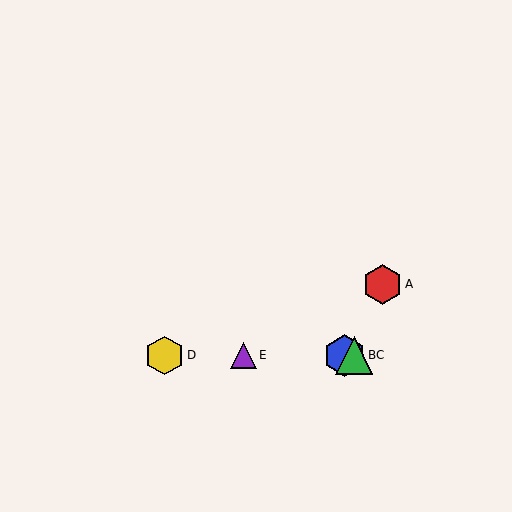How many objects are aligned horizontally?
4 objects (B, C, D, E) are aligned horizontally.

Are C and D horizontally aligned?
Yes, both are at y≈355.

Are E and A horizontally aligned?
No, E is at y≈355 and A is at y≈284.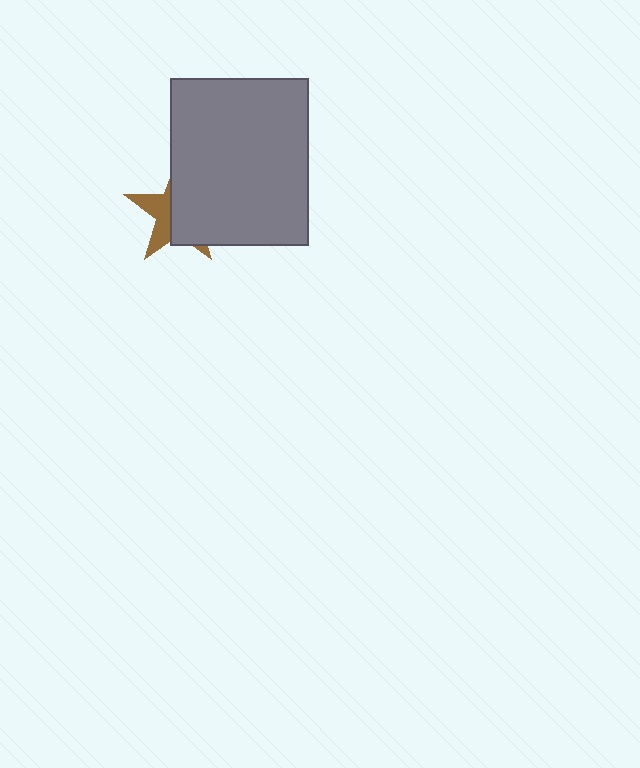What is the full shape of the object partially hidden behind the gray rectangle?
The partially hidden object is a brown star.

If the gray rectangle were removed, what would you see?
You would see the complete brown star.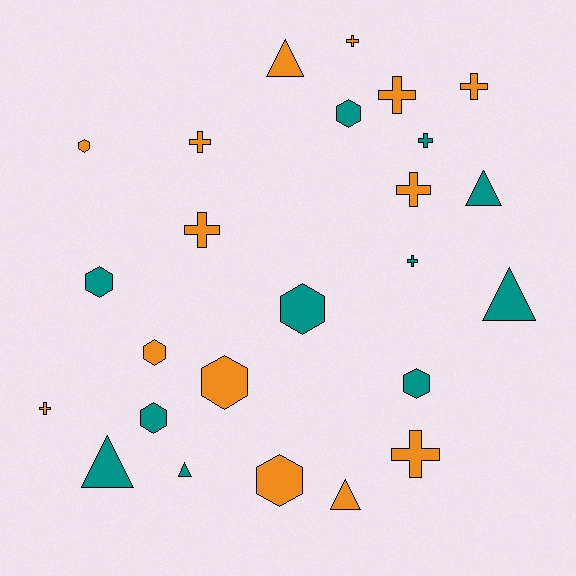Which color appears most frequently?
Orange, with 14 objects.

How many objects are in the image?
There are 25 objects.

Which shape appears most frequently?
Cross, with 10 objects.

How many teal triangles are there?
There are 4 teal triangles.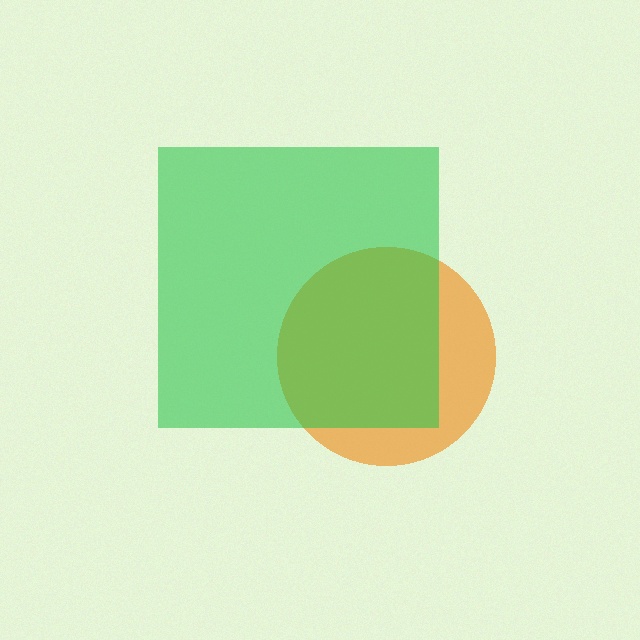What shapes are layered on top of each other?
The layered shapes are: an orange circle, a green square.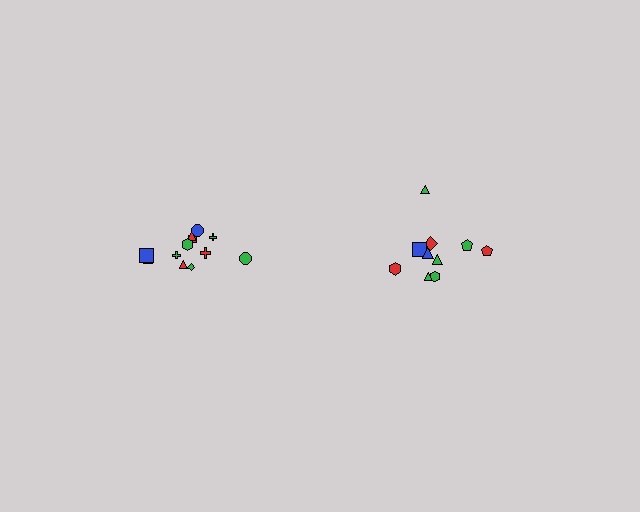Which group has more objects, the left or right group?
The left group.